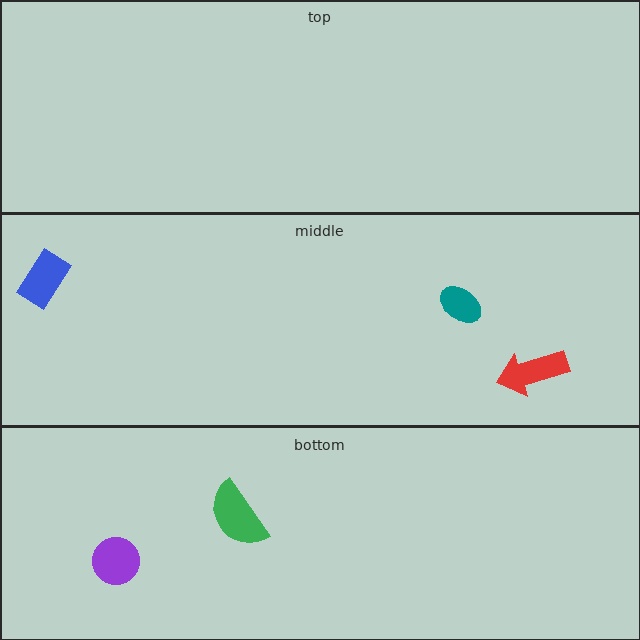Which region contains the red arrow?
The middle region.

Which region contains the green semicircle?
The bottom region.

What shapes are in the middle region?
The blue rectangle, the teal ellipse, the red arrow.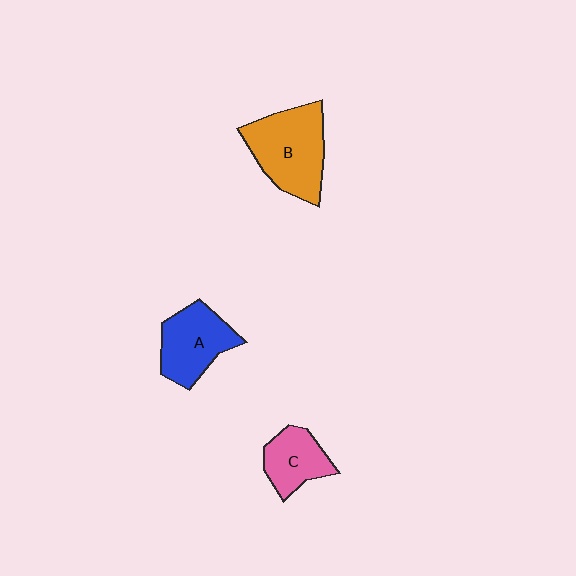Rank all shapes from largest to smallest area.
From largest to smallest: B (orange), A (blue), C (pink).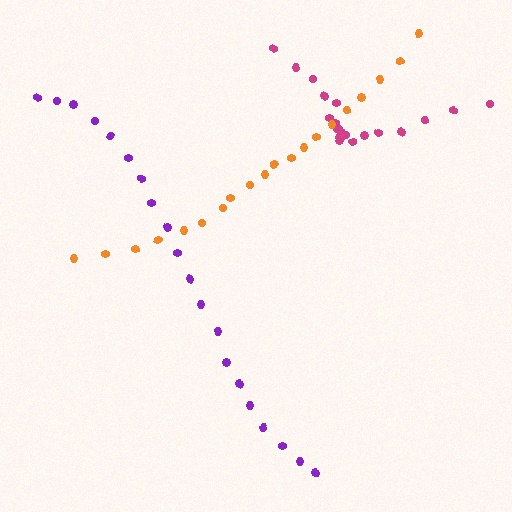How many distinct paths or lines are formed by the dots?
There are 3 distinct paths.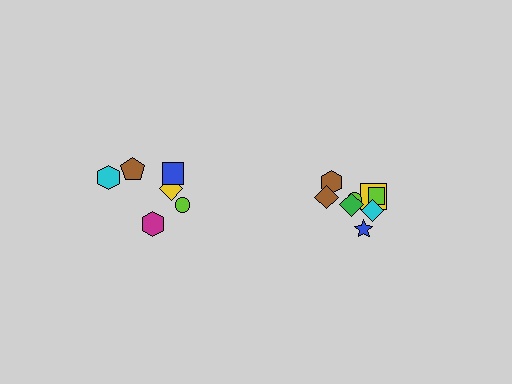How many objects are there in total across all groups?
There are 14 objects.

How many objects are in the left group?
There are 6 objects.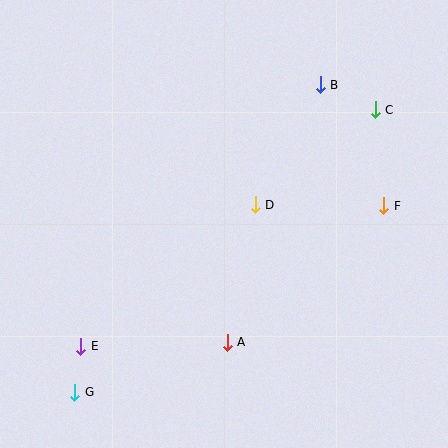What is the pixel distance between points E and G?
The distance between E and G is 46 pixels.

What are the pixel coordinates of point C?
Point C is at (375, 110).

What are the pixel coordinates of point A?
Point A is at (227, 342).